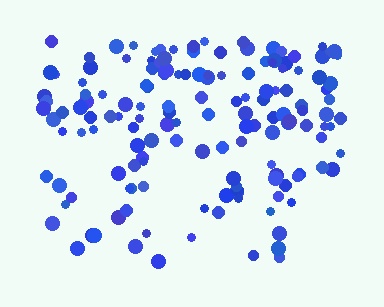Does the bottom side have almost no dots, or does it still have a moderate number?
Still a moderate number, just noticeably fewer than the top.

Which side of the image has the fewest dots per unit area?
The bottom.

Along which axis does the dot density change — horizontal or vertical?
Vertical.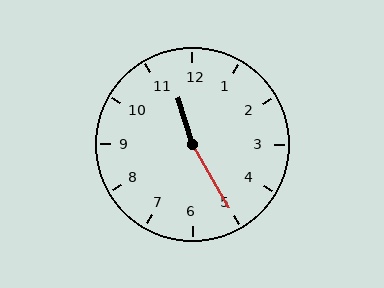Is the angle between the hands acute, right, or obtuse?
It is obtuse.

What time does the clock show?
11:25.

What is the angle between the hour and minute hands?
Approximately 168 degrees.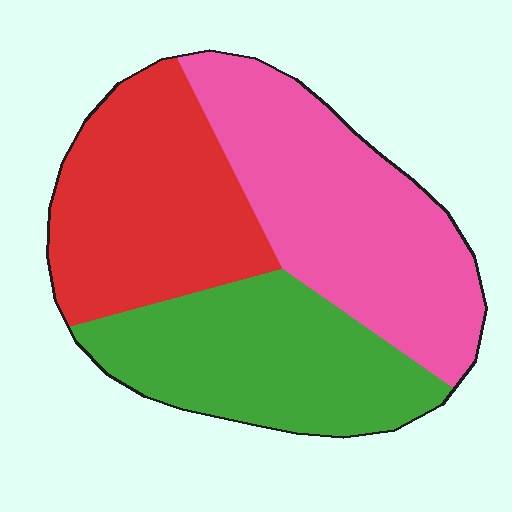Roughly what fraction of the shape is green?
Green takes up about one third (1/3) of the shape.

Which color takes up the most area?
Pink, at roughly 35%.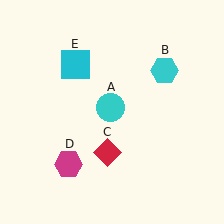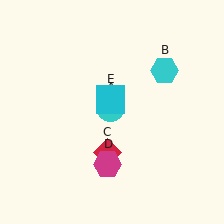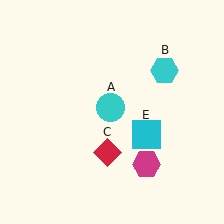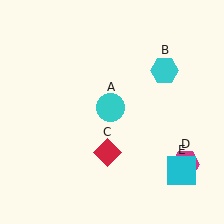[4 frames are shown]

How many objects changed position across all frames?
2 objects changed position: magenta hexagon (object D), cyan square (object E).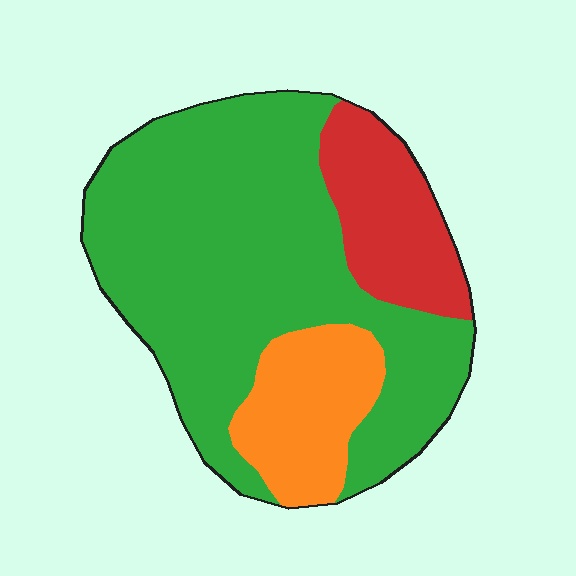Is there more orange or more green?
Green.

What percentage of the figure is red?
Red covers 17% of the figure.